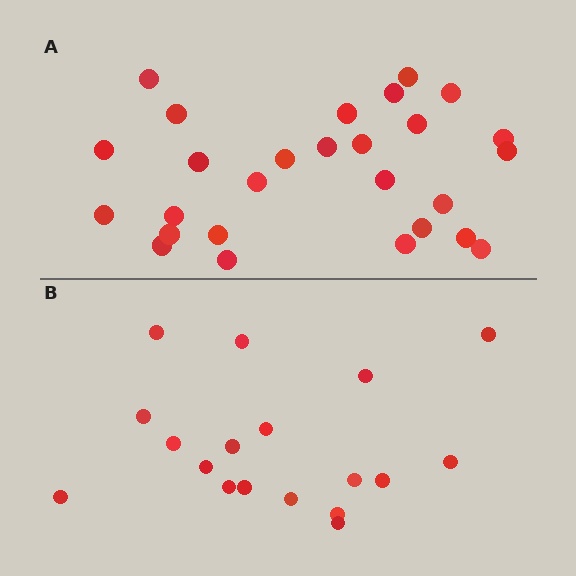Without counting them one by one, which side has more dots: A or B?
Region A (the top region) has more dots.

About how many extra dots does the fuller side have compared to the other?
Region A has roughly 8 or so more dots than region B.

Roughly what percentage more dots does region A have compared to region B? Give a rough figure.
About 50% more.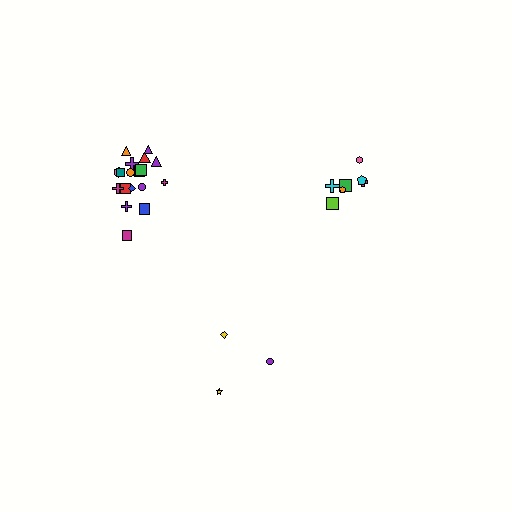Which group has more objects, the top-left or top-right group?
The top-left group.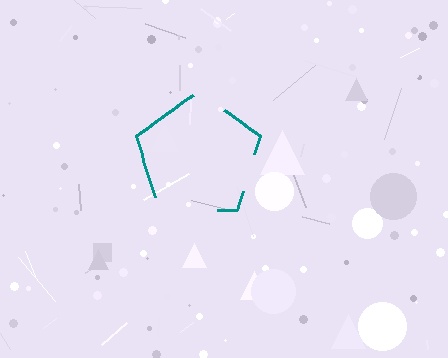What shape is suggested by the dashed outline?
The dashed outline suggests a pentagon.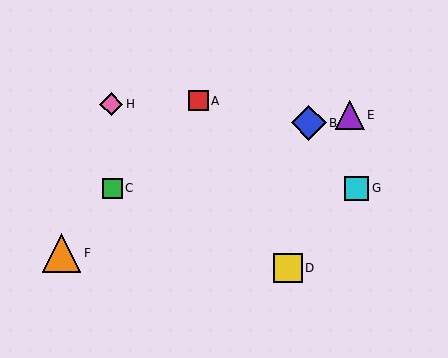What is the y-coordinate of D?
Object D is at y≈268.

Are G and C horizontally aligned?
Yes, both are at y≈188.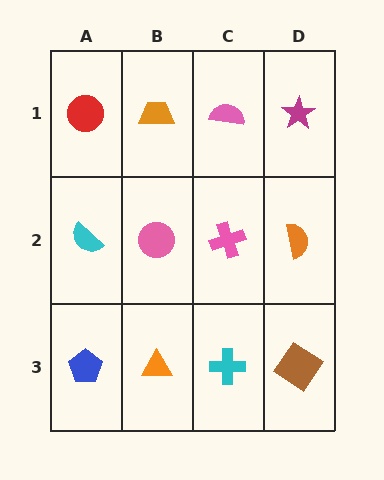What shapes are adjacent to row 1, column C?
A pink cross (row 2, column C), an orange trapezoid (row 1, column B), a magenta star (row 1, column D).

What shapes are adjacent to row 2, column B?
An orange trapezoid (row 1, column B), an orange triangle (row 3, column B), a cyan semicircle (row 2, column A), a pink cross (row 2, column C).